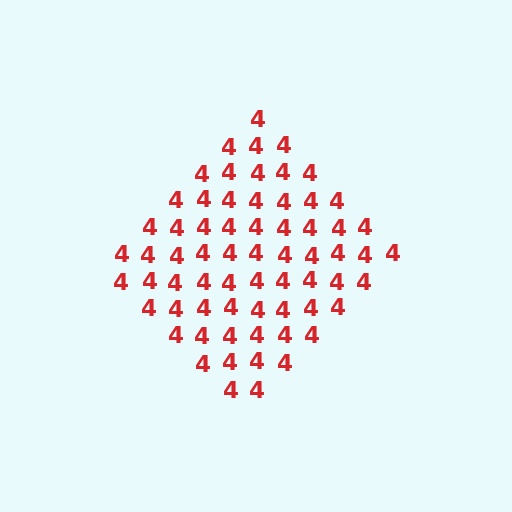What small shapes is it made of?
It is made of small digit 4's.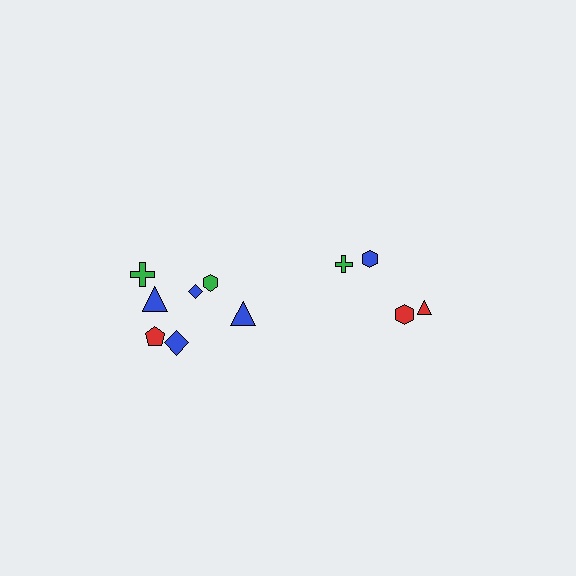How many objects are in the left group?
There are 7 objects.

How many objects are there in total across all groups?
There are 11 objects.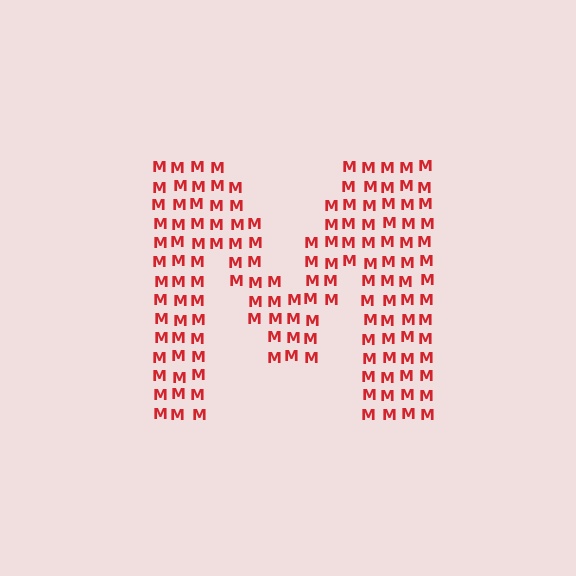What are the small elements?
The small elements are letter M's.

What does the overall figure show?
The overall figure shows the letter M.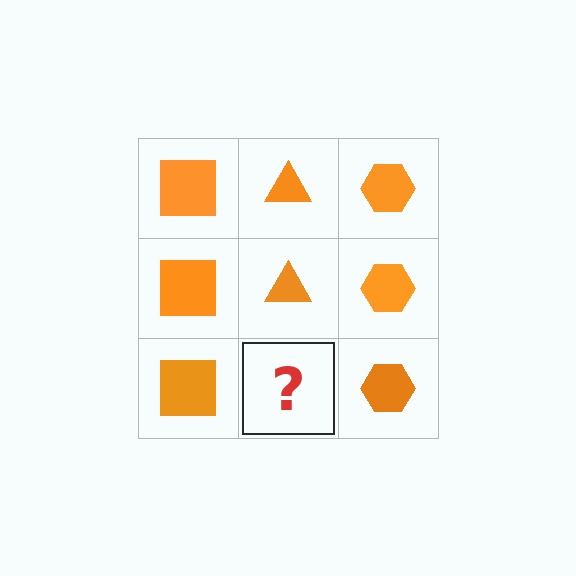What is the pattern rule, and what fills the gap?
The rule is that each column has a consistent shape. The gap should be filled with an orange triangle.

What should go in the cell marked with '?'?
The missing cell should contain an orange triangle.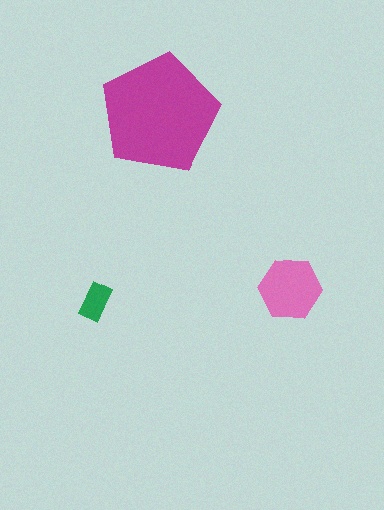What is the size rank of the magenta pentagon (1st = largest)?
1st.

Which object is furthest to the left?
The green rectangle is leftmost.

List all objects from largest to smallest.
The magenta pentagon, the pink hexagon, the green rectangle.